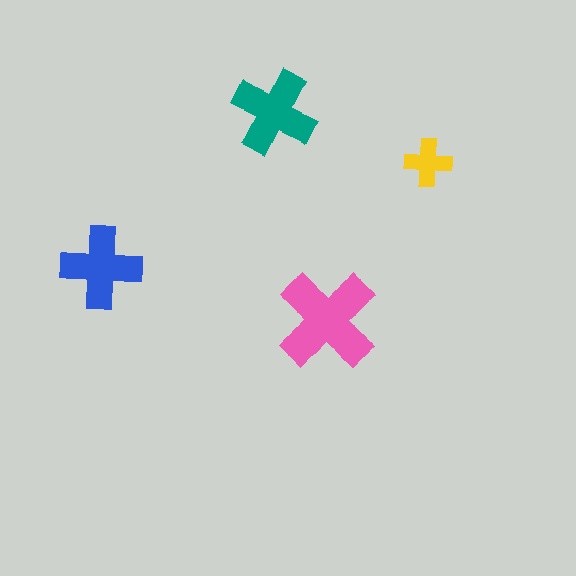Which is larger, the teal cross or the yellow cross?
The teal one.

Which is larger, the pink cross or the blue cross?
The pink one.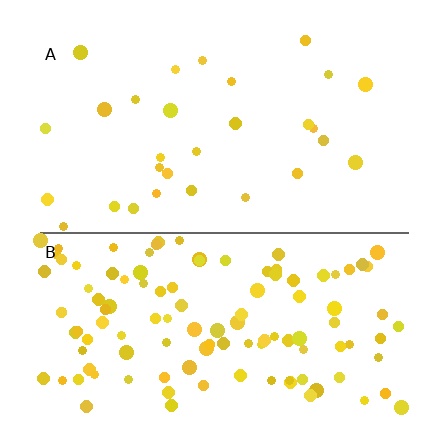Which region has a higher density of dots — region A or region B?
B (the bottom).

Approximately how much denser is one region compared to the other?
Approximately 3.8× — region B over region A.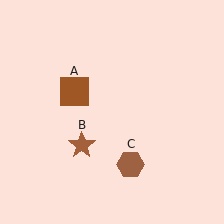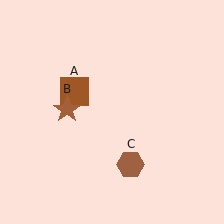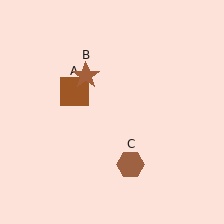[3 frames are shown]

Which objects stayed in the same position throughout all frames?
Brown square (object A) and brown hexagon (object C) remained stationary.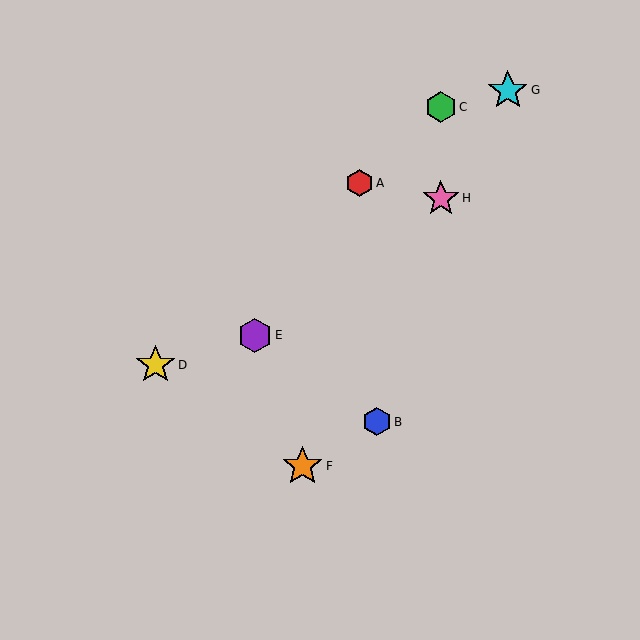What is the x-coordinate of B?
Object B is at x≈377.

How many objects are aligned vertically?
2 objects (C, H) are aligned vertically.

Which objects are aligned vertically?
Objects C, H are aligned vertically.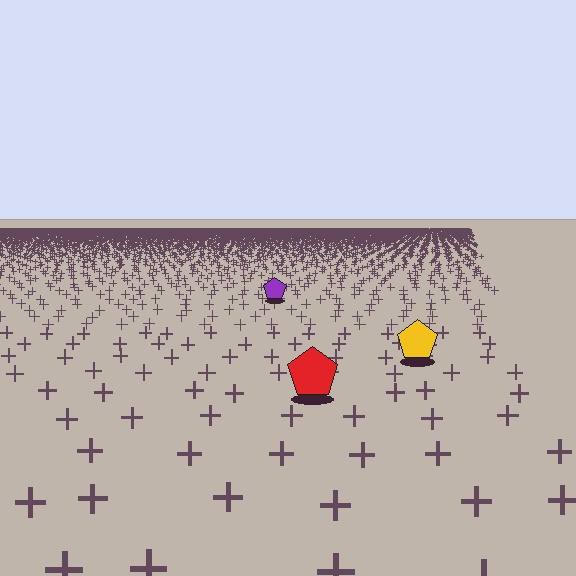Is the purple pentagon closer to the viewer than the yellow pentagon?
No. The yellow pentagon is closer — you can tell from the texture gradient: the ground texture is coarser near it.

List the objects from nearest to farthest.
From nearest to farthest: the red pentagon, the yellow pentagon, the purple pentagon.